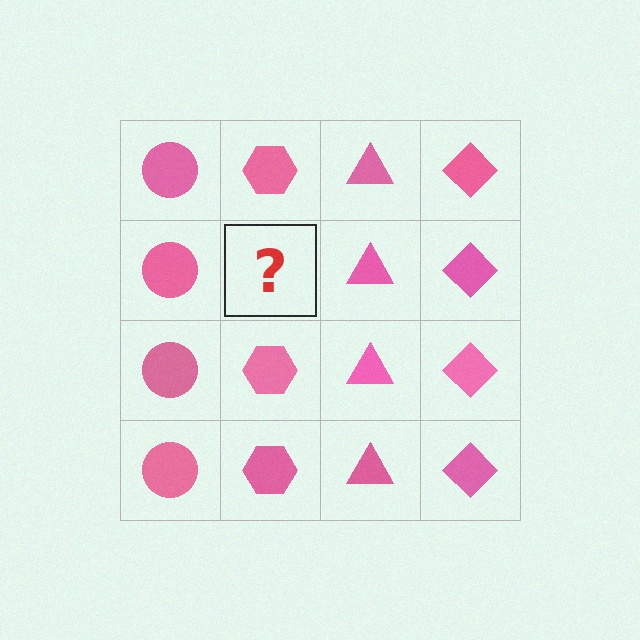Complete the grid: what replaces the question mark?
The question mark should be replaced with a pink hexagon.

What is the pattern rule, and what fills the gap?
The rule is that each column has a consistent shape. The gap should be filled with a pink hexagon.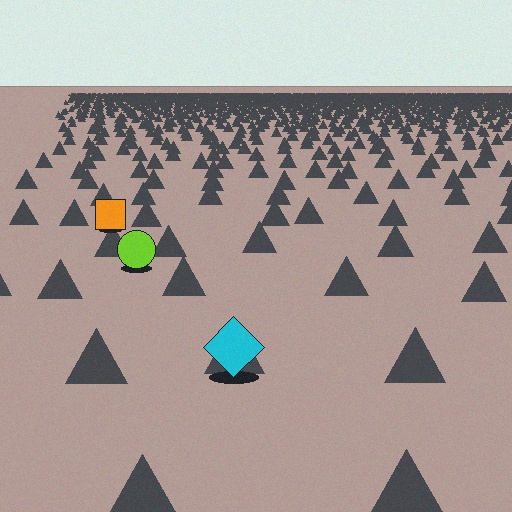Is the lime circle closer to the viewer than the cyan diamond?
No. The cyan diamond is closer — you can tell from the texture gradient: the ground texture is coarser near it.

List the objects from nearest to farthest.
From nearest to farthest: the cyan diamond, the lime circle, the orange square.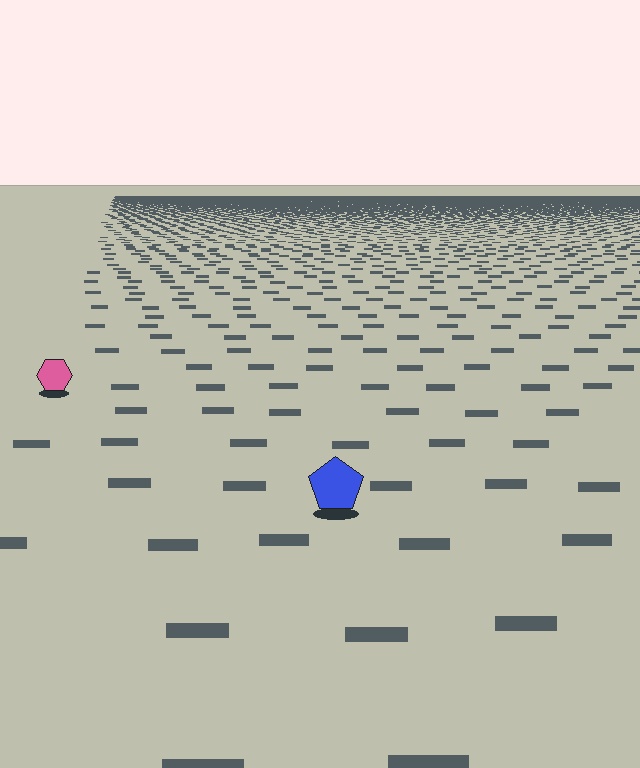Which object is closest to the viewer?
The blue pentagon is closest. The texture marks near it are larger and more spread out.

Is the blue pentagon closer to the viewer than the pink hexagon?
Yes. The blue pentagon is closer — you can tell from the texture gradient: the ground texture is coarser near it.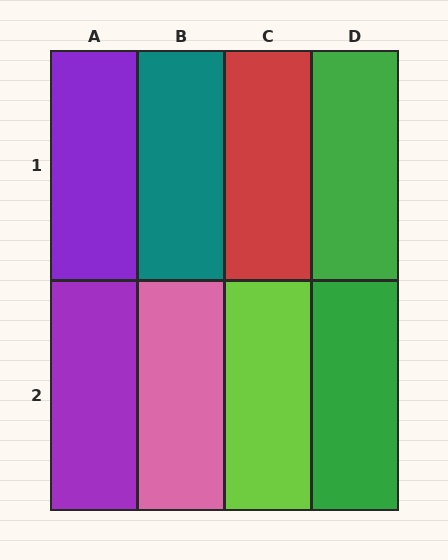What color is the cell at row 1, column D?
Green.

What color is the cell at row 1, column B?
Teal.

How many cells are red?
1 cell is red.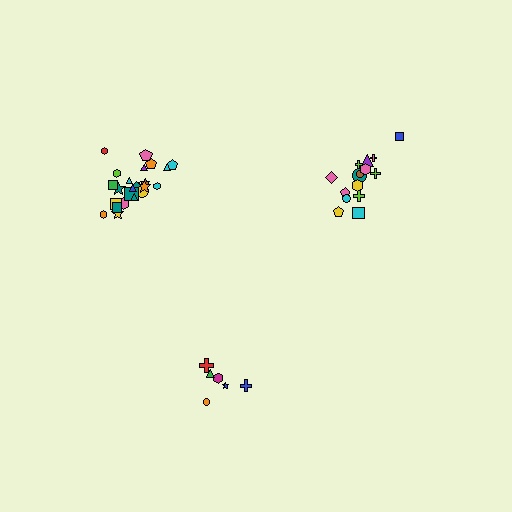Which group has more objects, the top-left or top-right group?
The top-left group.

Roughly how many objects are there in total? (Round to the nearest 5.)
Roughly 45 objects in total.